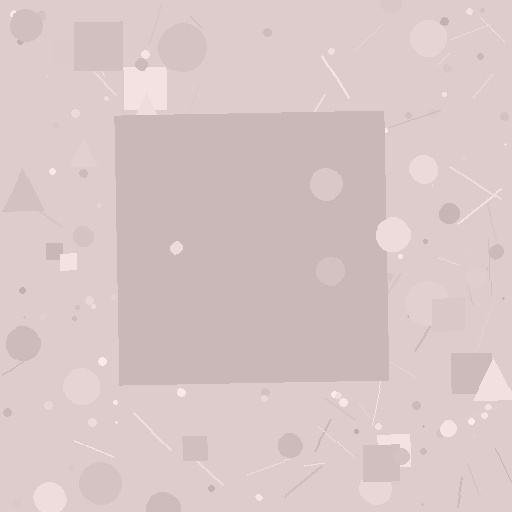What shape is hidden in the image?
A square is hidden in the image.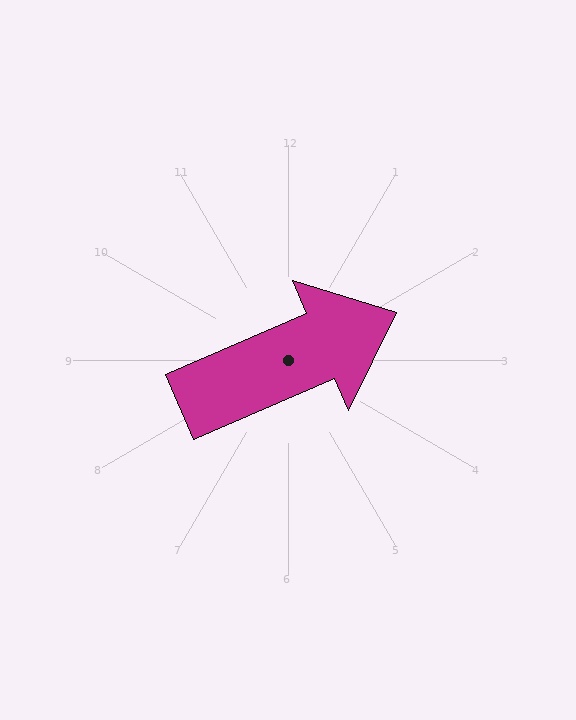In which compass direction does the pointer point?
Northeast.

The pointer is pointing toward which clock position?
Roughly 2 o'clock.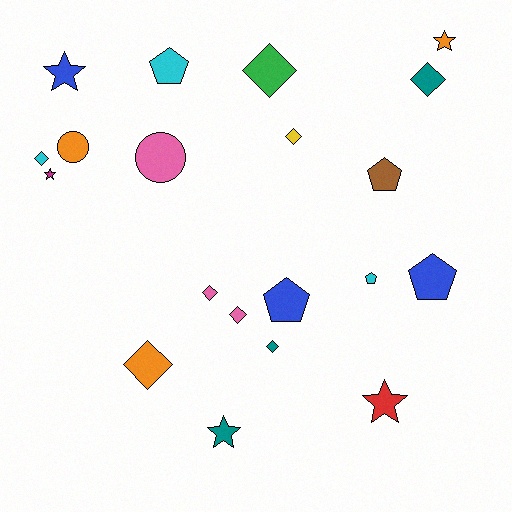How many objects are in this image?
There are 20 objects.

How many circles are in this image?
There are 2 circles.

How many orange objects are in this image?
There are 3 orange objects.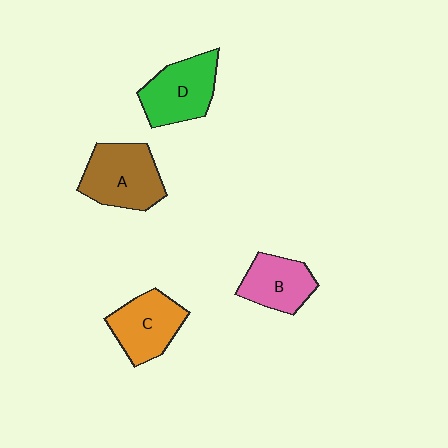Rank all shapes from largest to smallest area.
From largest to smallest: A (brown), D (green), C (orange), B (pink).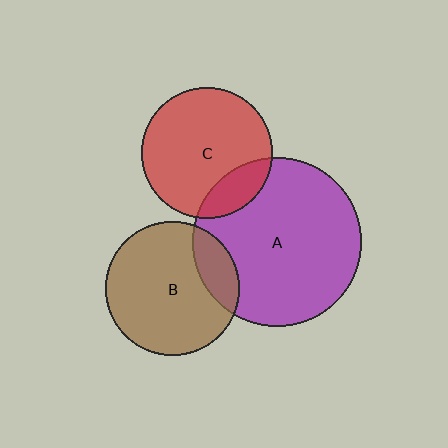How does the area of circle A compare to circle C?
Approximately 1.7 times.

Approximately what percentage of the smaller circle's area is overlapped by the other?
Approximately 15%.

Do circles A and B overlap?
Yes.